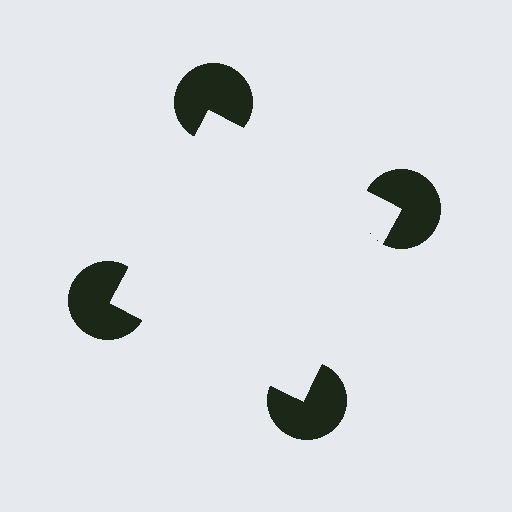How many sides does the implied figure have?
4 sides.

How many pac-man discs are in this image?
There are 4 — one at each vertex of the illusory square.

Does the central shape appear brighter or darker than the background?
It typically appears slightly brighter than the background, even though no actual brightness change is drawn.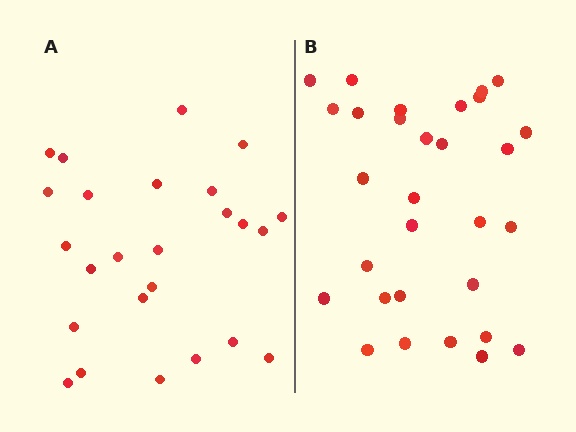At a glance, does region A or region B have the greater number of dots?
Region B (the right region) has more dots.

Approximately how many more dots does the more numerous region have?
Region B has about 5 more dots than region A.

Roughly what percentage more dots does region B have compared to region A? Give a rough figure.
About 20% more.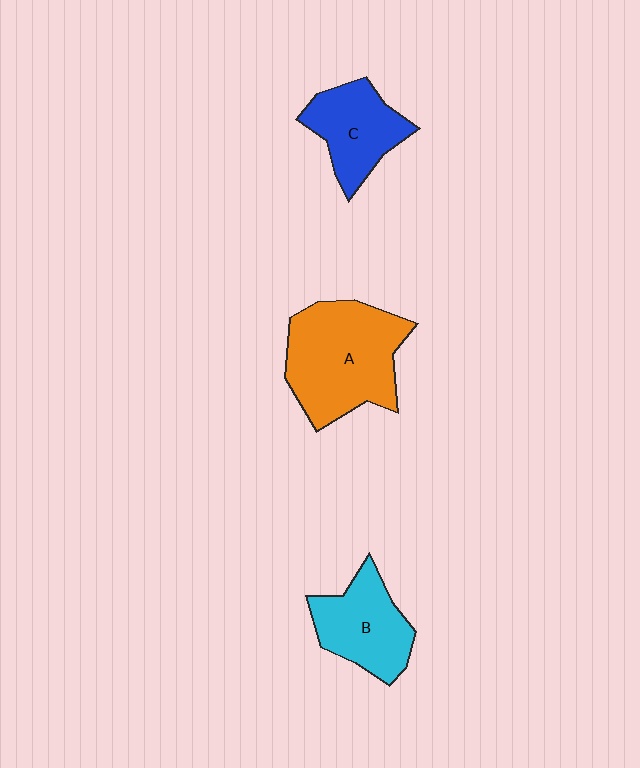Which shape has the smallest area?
Shape C (blue).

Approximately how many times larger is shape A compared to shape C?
Approximately 1.7 times.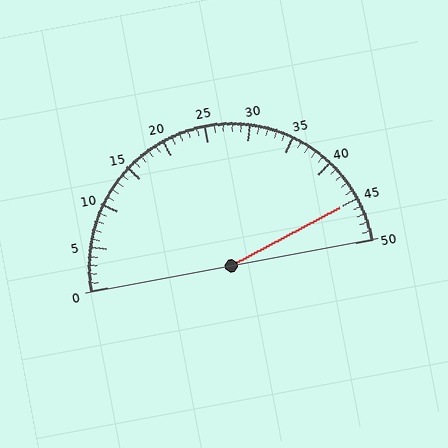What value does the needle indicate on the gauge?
The needle indicates approximately 45.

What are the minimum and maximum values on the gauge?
The gauge ranges from 0 to 50.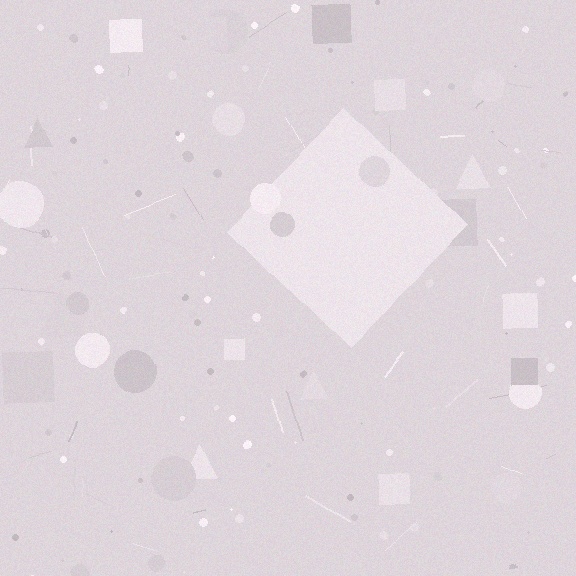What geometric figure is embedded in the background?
A diamond is embedded in the background.